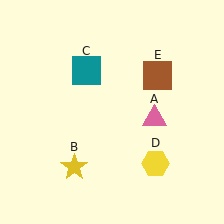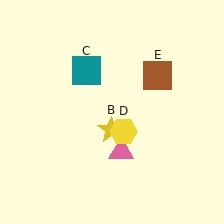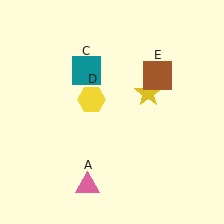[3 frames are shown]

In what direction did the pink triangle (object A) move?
The pink triangle (object A) moved down and to the left.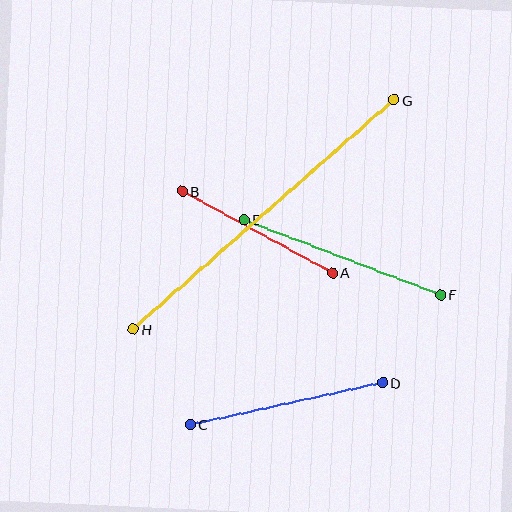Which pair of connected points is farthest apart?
Points G and H are farthest apart.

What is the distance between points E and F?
The distance is approximately 210 pixels.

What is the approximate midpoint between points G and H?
The midpoint is at approximately (264, 215) pixels.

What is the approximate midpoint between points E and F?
The midpoint is at approximately (342, 257) pixels.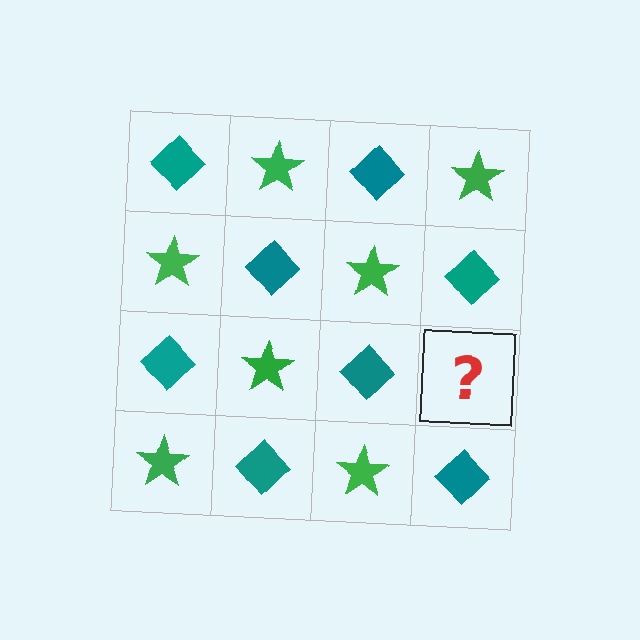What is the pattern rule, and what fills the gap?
The rule is that it alternates teal diamond and green star in a checkerboard pattern. The gap should be filled with a green star.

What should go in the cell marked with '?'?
The missing cell should contain a green star.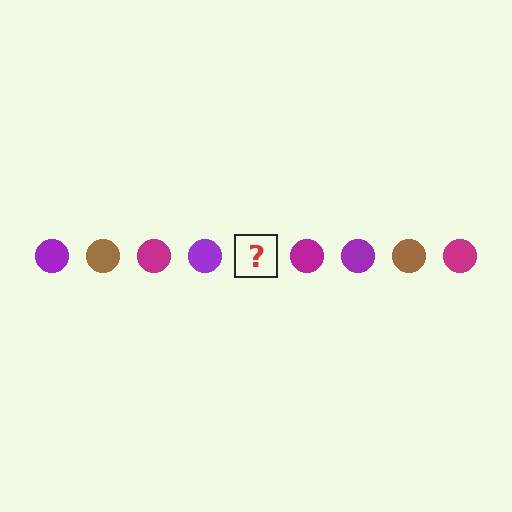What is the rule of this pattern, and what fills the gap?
The rule is that the pattern cycles through purple, brown, magenta circles. The gap should be filled with a brown circle.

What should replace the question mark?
The question mark should be replaced with a brown circle.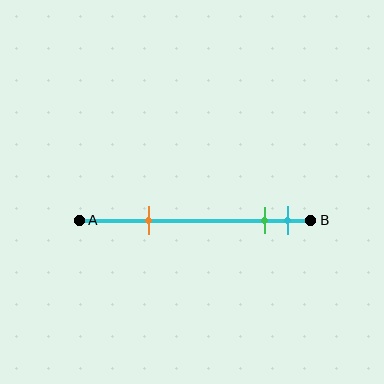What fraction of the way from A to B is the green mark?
The green mark is approximately 80% (0.8) of the way from A to B.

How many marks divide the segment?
There are 3 marks dividing the segment.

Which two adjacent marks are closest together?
The green and cyan marks are the closest adjacent pair.